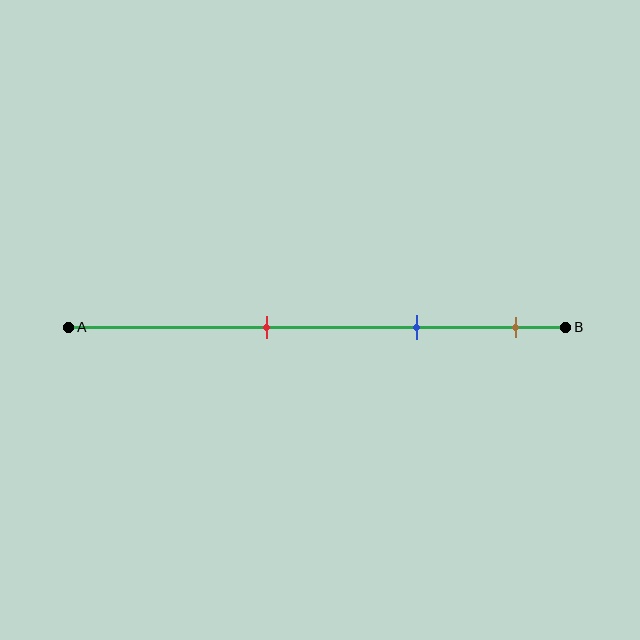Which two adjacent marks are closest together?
The blue and brown marks are the closest adjacent pair.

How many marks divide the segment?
There are 3 marks dividing the segment.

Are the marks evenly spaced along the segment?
Yes, the marks are approximately evenly spaced.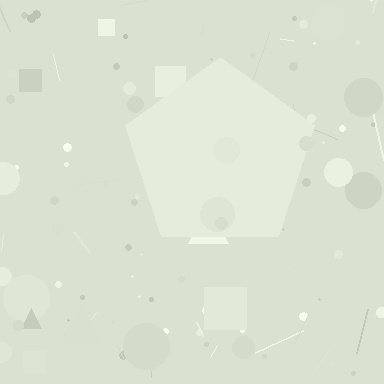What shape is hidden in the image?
A pentagon is hidden in the image.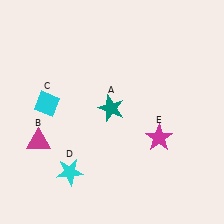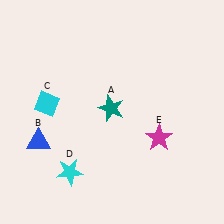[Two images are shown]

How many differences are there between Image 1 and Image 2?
There is 1 difference between the two images.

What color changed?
The triangle (B) changed from magenta in Image 1 to blue in Image 2.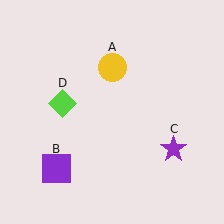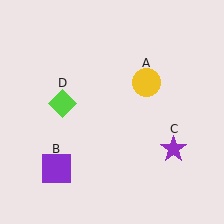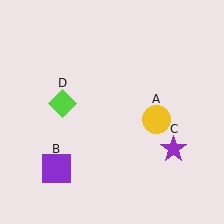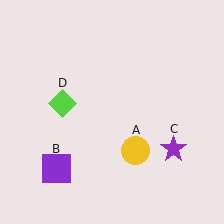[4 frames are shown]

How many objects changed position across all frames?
1 object changed position: yellow circle (object A).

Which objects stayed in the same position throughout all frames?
Purple square (object B) and purple star (object C) and lime diamond (object D) remained stationary.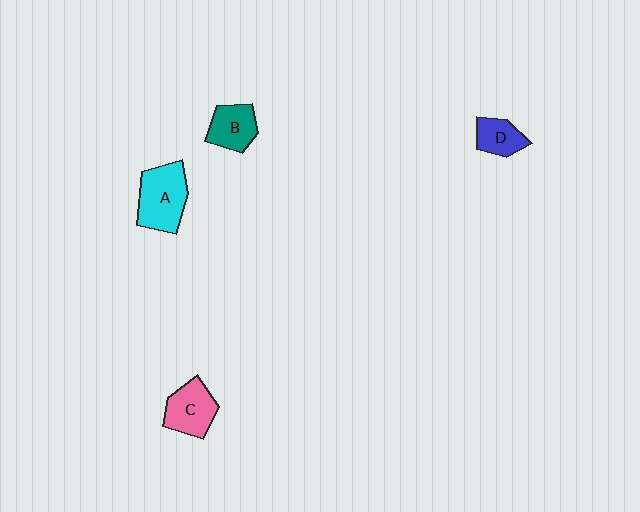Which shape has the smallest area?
Shape D (blue).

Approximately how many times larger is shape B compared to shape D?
Approximately 1.2 times.